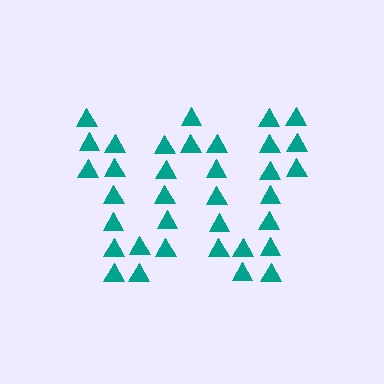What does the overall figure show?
The overall figure shows the letter W.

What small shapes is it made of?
It is made of small triangles.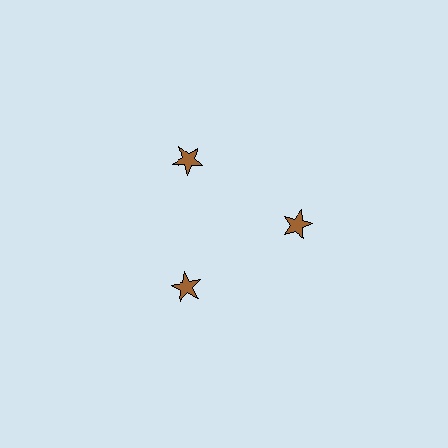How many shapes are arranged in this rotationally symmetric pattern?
There are 3 shapes, arranged in 3 groups of 1.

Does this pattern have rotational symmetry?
Yes, this pattern has 3-fold rotational symmetry. It looks the same after rotating 120 degrees around the center.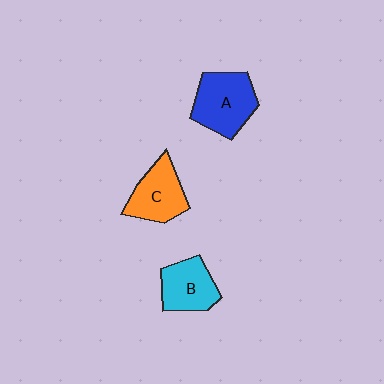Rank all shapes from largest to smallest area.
From largest to smallest: A (blue), C (orange), B (cyan).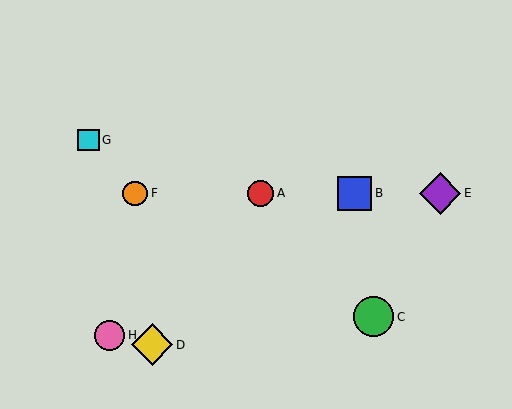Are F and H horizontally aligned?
No, F is at y≈193 and H is at y≈335.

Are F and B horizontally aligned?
Yes, both are at y≈193.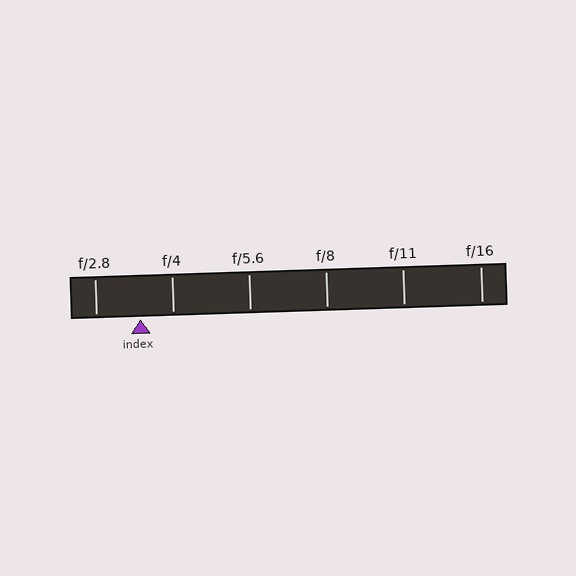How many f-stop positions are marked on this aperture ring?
There are 6 f-stop positions marked.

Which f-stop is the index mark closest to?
The index mark is closest to f/4.